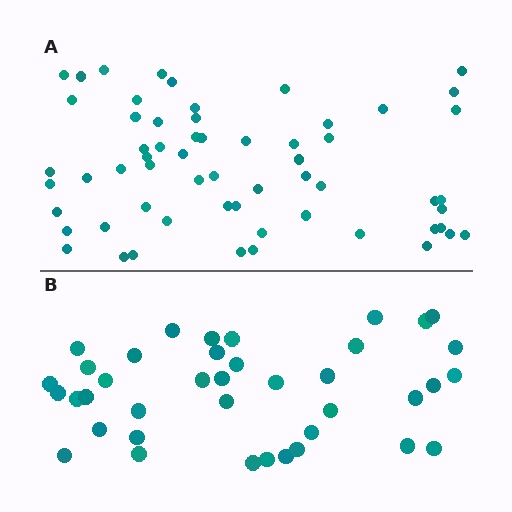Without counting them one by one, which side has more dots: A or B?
Region A (the top region) has more dots.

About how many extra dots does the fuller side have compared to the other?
Region A has approximately 20 more dots than region B.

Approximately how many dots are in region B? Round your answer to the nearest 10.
About 40 dots. (The exact count is 39, which rounds to 40.)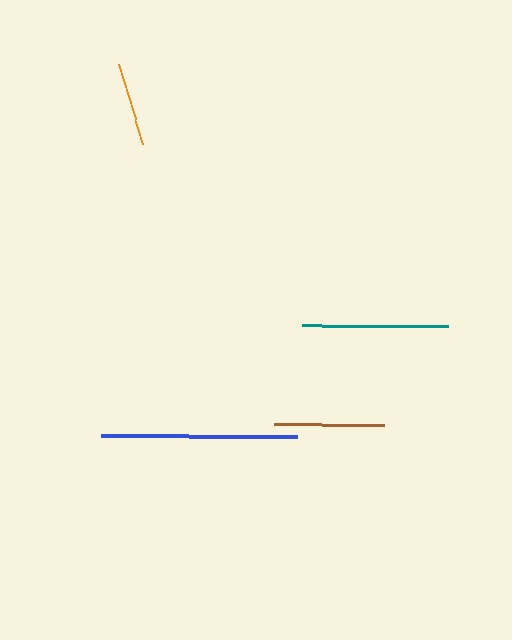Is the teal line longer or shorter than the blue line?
The blue line is longer than the teal line.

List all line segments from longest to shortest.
From longest to shortest: blue, teal, brown, orange.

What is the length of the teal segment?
The teal segment is approximately 146 pixels long.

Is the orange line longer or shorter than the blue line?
The blue line is longer than the orange line.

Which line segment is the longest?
The blue line is the longest at approximately 196 pixels.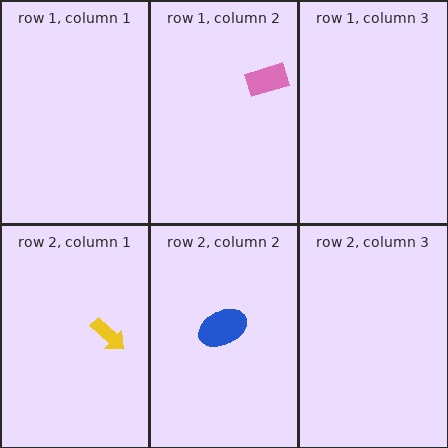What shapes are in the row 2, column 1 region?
The yellow arrow.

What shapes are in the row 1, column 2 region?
The pink rectangle.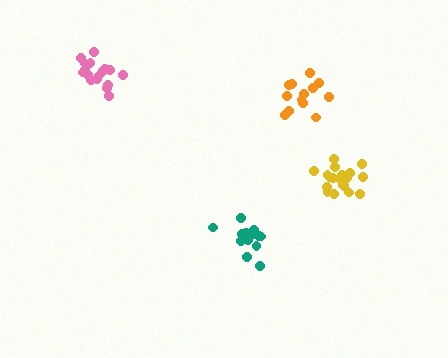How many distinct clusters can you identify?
There are 4 distinct clusters.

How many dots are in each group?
Group 1: 13 dots, Group 2: 19 dots, Group 3: 17 dots, Group 4: 13 dots (62 total).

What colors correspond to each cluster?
The clusters are colored: teal, yellow, pink, orange.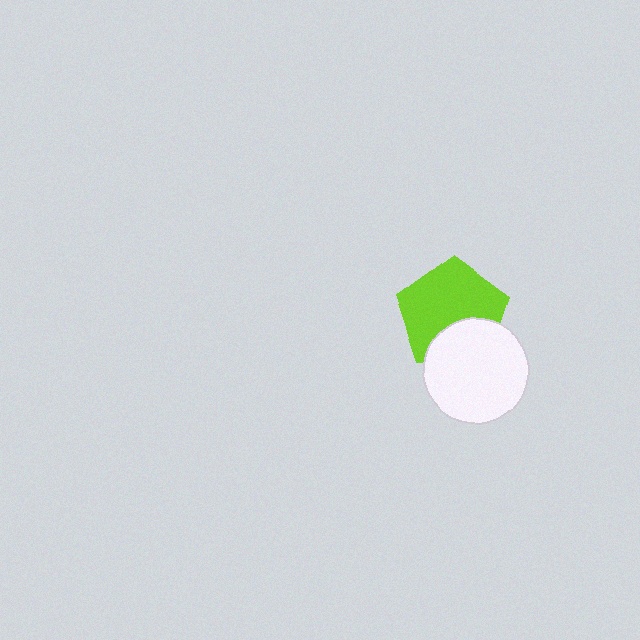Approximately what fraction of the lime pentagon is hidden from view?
Roughly 31% of the lime pentagon is hidden behind the white circle.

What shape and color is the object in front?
The object in front is a white circle.